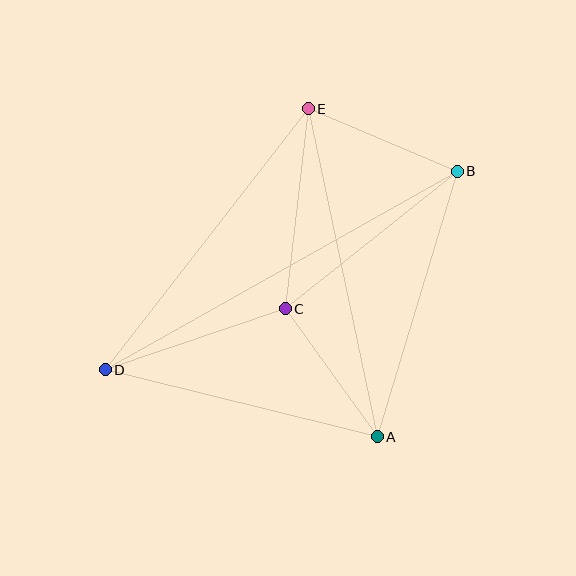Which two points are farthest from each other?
Points B and D are farthest from each other.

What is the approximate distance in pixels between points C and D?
The distance between C and D is approximately 190 pixels.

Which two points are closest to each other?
Points A and C are closest to each other.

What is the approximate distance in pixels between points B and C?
The distance between B and C is approximately 220 pixels.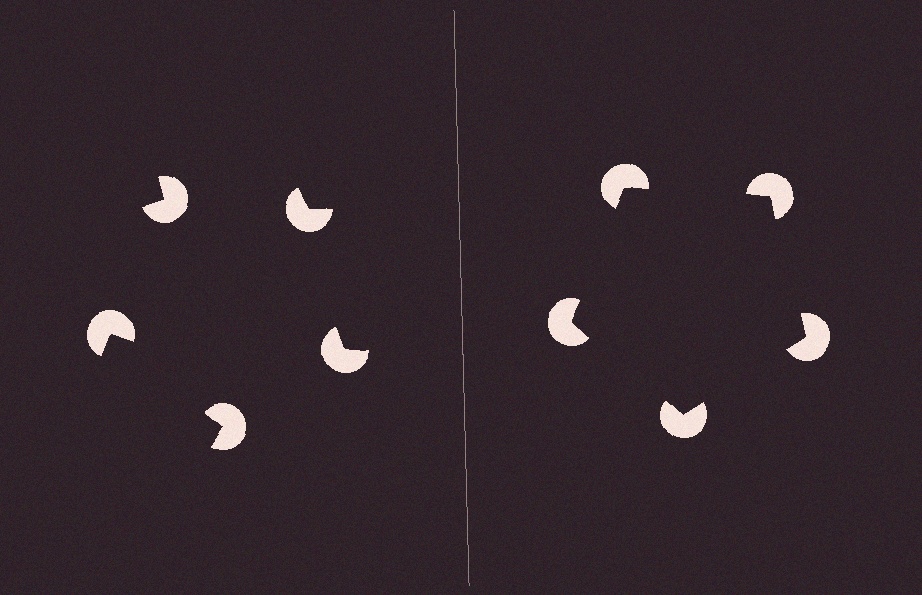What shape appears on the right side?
An illusory pentagon.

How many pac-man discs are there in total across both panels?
10 — 5 on each side.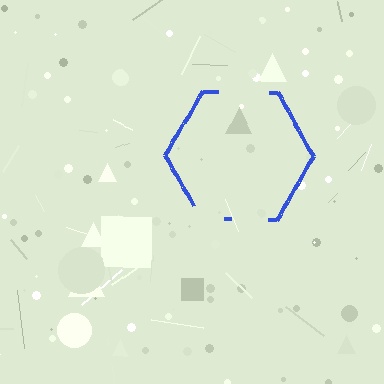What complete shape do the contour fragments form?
The contour fragments form a hexagon.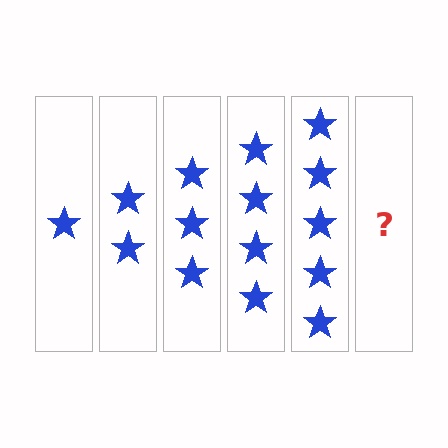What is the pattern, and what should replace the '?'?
The pattern is that each step adds one more star. The '?' should be 6 stars.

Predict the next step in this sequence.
The next step is 6 stars.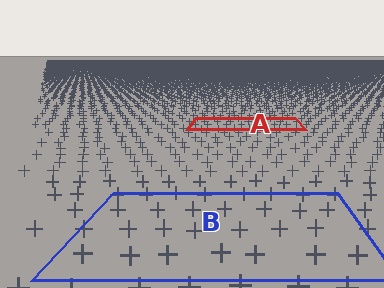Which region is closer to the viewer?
Region B is closer. The texture elements there are larger and more spread out.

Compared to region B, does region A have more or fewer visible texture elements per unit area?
Region A has more texture elements per unit area — they are packed more densely because it is farther away.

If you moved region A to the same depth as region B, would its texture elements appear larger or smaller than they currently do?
They would appear larger. At a closer depth, the same texture elements are projected at a bigger on-screen size.